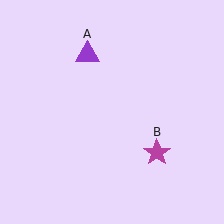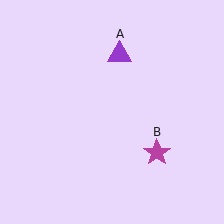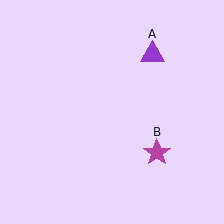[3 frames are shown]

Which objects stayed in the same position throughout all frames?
Magenta star (object B) remained stationary.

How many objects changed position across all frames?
1 object changed position: purple triangle (object A).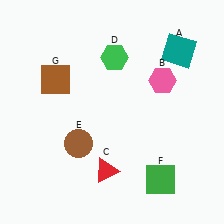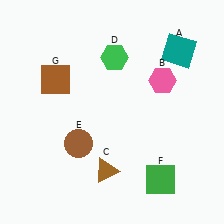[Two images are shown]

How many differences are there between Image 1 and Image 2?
There is 1 difference between the two images.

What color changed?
The triangle (C) changed from red in Image 1 to brown in Image 2.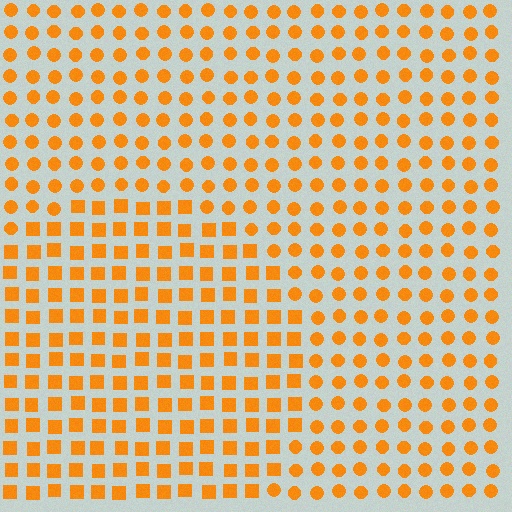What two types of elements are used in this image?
The image uses squares inside the circle region and circles outside it.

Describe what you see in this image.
The image is filled with small orange elements arranged in a uniform grid. A circle-shaped region contains squares, while the surrounding area contains circles. The boundary is defined purely by the change in element shape.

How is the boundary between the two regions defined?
The boundary is defined by a change in element shape: squares inside vs. circles outside. All elements share the same color and spacing.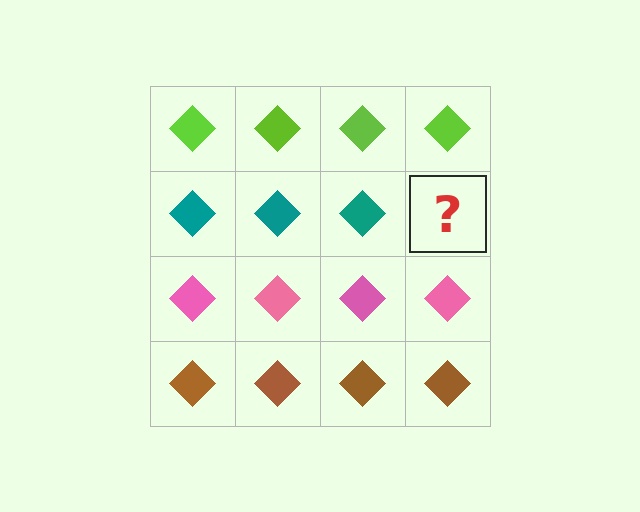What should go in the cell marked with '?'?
The missing cell should contain a teal diamond.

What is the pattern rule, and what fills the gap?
The rule is that each row has a consistent color. The gap should be filled with a teal diamond.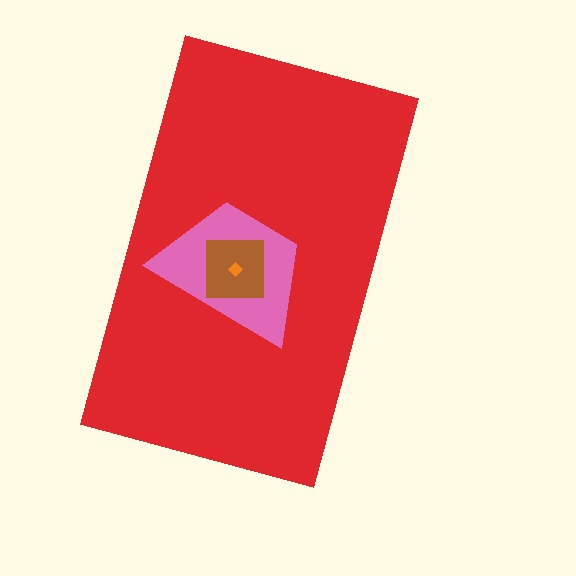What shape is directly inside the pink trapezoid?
The brown square.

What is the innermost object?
The orange diamond.